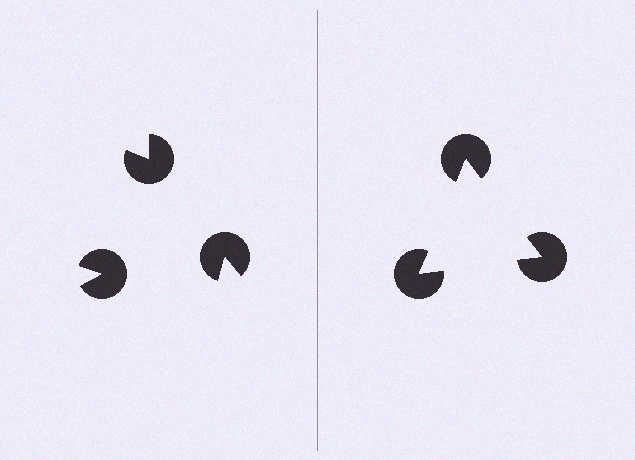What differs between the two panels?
The pac-man discs are positioned identically on both sides; only the wedge orientations differ. On the right they align to a triangle; on the left they are misaligned.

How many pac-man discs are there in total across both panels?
6 — 3 on each side.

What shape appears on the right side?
An illusory triangle.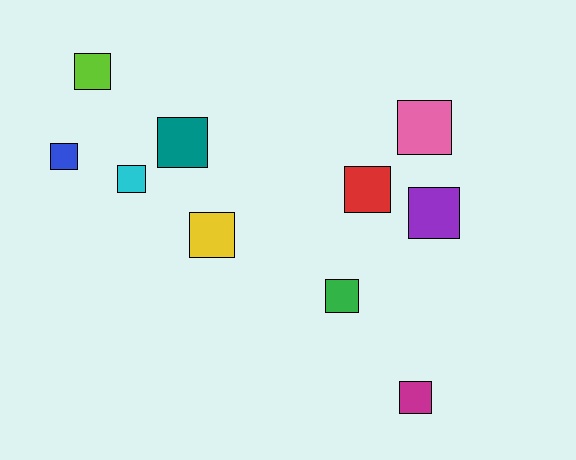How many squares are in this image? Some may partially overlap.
There are 10 squares.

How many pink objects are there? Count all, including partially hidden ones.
There is 1 pink object.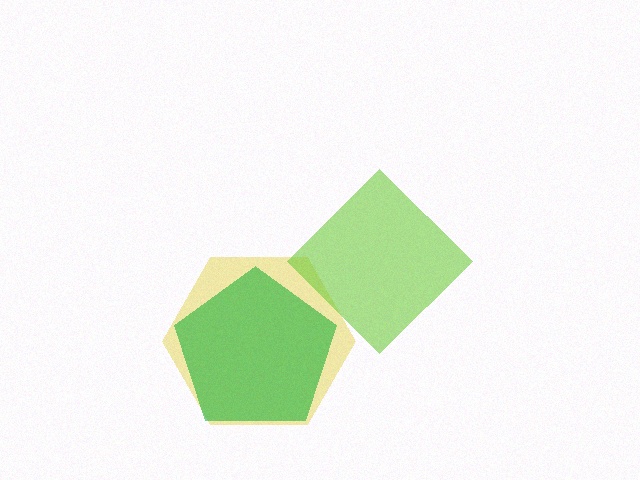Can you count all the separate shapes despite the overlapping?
Yes, there are 3 separate shapes.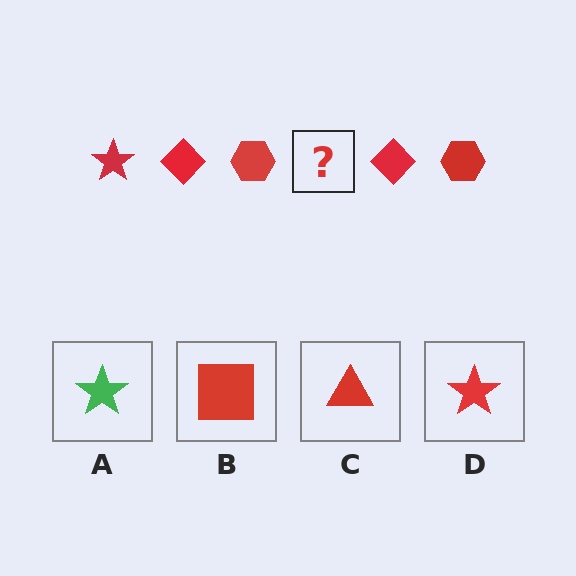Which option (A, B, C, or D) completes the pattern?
D.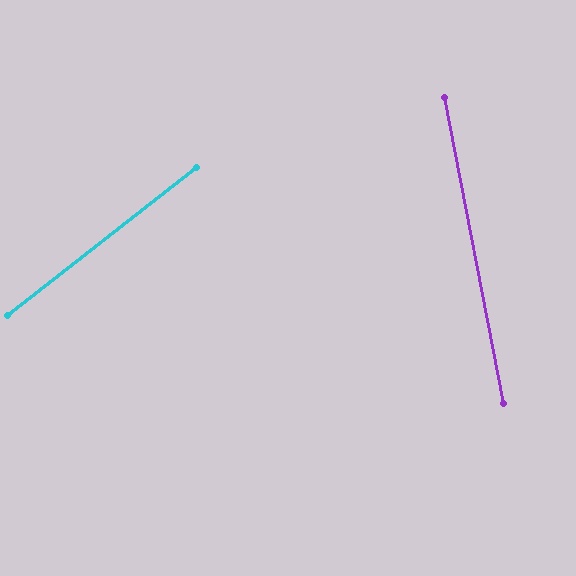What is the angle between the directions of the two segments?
Approximately 63 degrees.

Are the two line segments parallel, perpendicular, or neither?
Neither parallel nor perpendicular — they differ by about 63°.